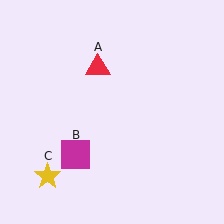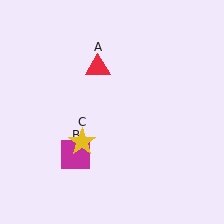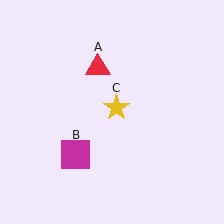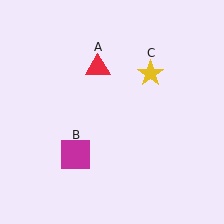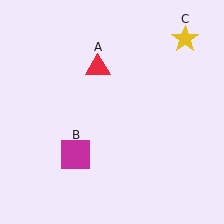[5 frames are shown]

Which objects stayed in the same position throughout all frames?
Red triangle (object A) and magenta square (object B) remained stationary.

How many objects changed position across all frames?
1 object changed position: yellow star (object C).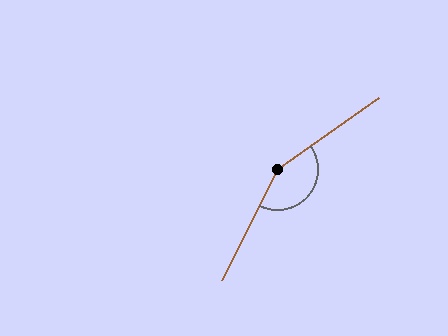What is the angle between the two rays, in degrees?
Approximately 152 degrees.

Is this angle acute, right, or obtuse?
It is obtuse.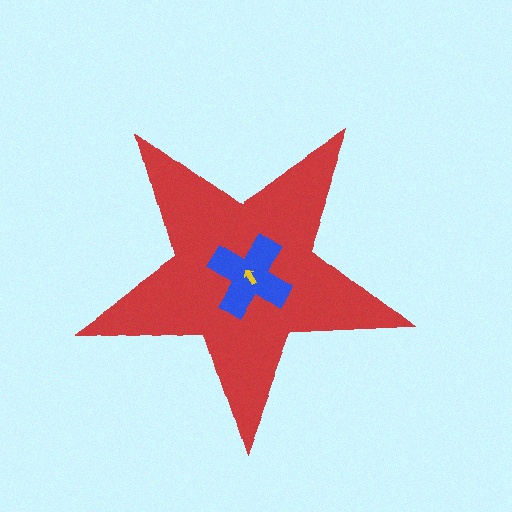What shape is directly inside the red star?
The blue cross.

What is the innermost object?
The yellow arrow.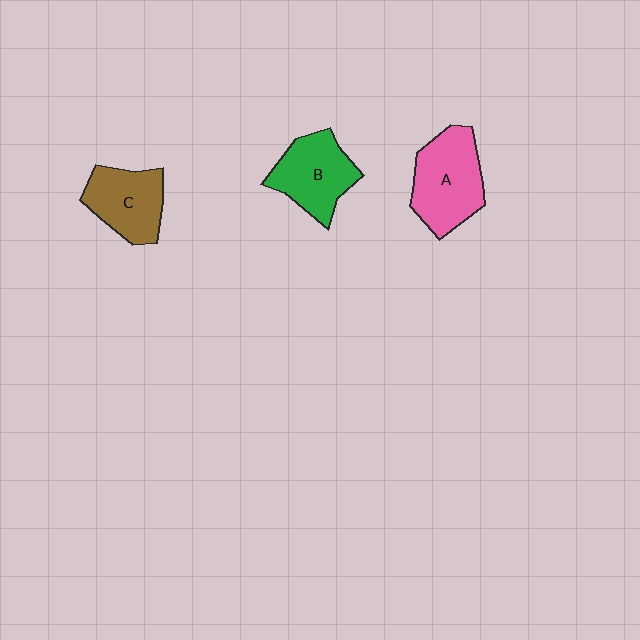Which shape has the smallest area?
Shape C (brown).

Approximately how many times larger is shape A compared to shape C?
Approximately 1.2 times.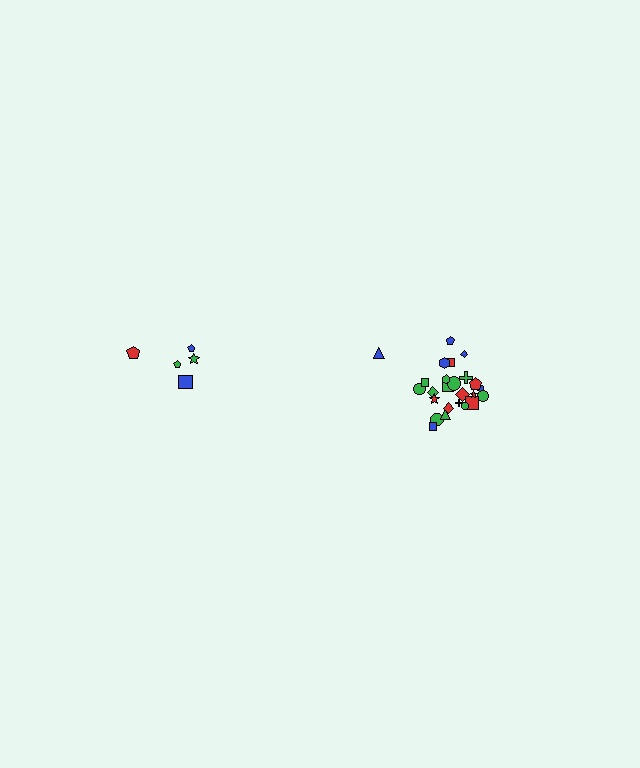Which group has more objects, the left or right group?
The right group.